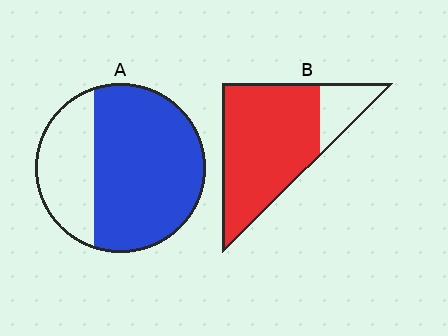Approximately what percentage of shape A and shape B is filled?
A is approximately 70% and B is approximately 80%.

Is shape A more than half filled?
Yes.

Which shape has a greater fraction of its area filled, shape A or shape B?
Shape B.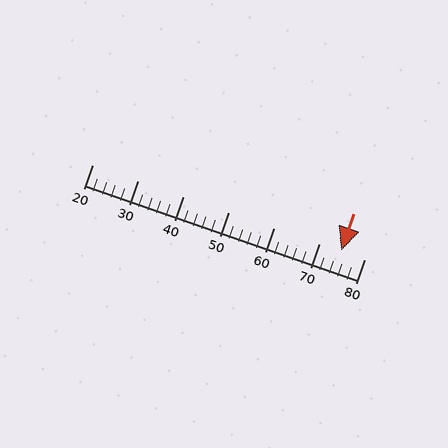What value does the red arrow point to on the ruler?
The red arrow points to approximately 75.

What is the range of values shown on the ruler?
The ruler shows values from 20 to 80.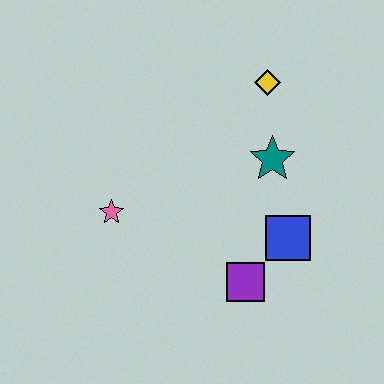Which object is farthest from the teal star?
The pink star is farthest from the teal star.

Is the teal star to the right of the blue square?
No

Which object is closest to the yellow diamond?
The teal star is closest to the yellow diamond.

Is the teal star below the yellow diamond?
Yes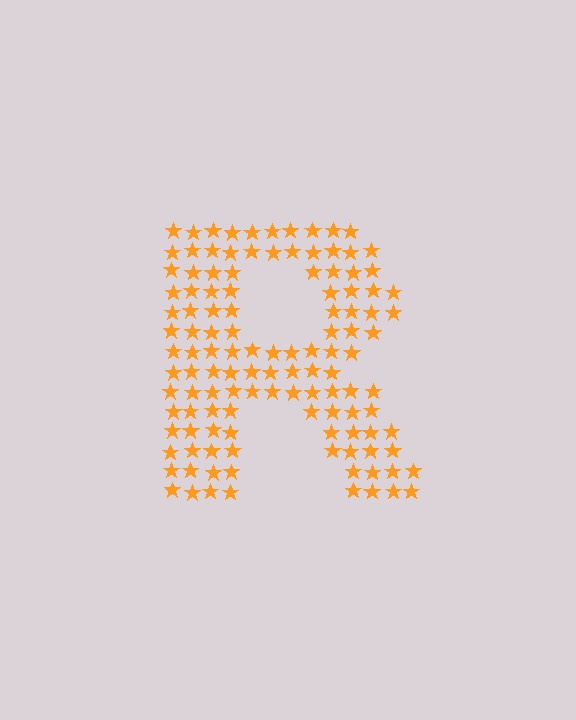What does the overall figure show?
The overall figure shows the letter R.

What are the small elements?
The small elements are stars.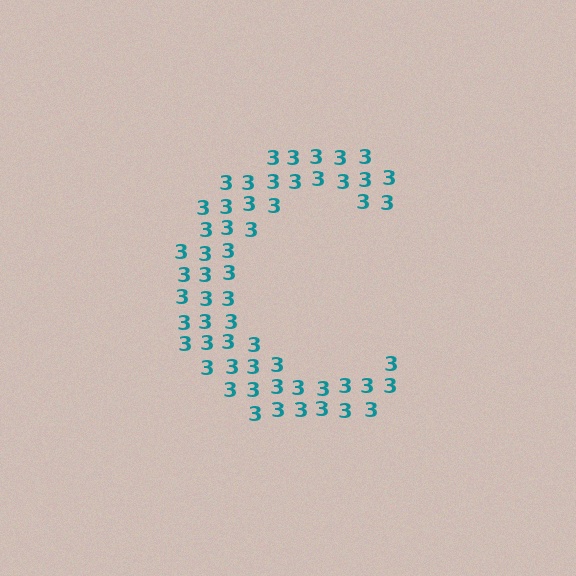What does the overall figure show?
The overall figure shows the letter C.